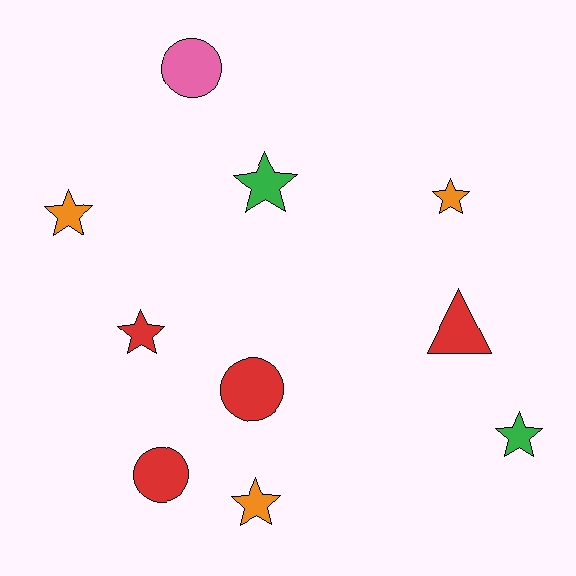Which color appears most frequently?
Red, with 4 objects.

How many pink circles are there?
There is 1 pink circle.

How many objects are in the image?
There are 10 objects.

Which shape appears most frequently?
Star, with 6 objects.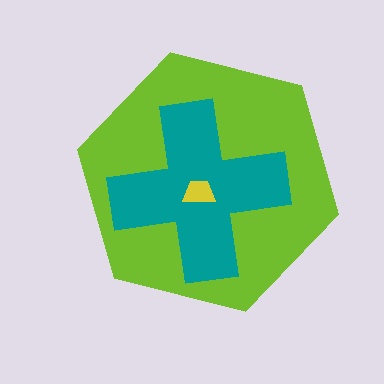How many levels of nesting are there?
3.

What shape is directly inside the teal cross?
The yellow trapezoid.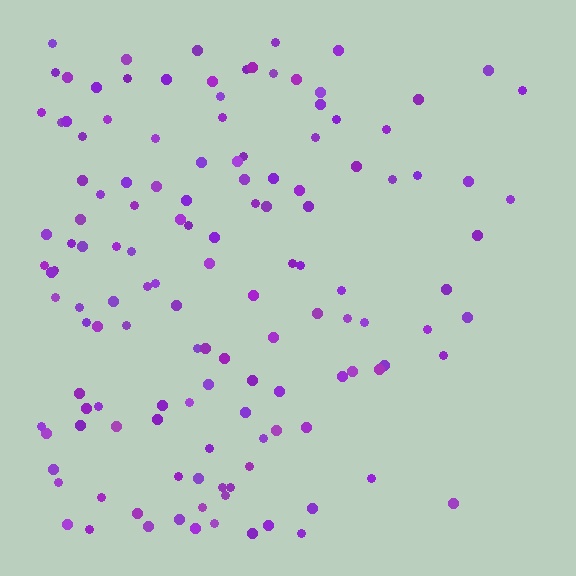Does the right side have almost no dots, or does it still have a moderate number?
Still a moderate number, just noticeably fewer than the left.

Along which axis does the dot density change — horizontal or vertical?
Horizontal.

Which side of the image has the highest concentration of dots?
The left.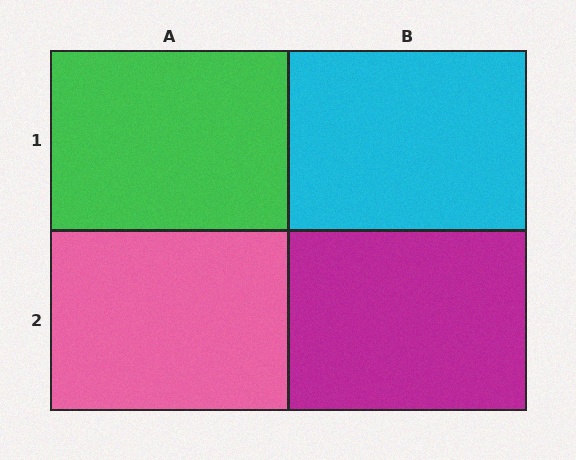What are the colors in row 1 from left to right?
Green, cyan.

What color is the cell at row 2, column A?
Pink.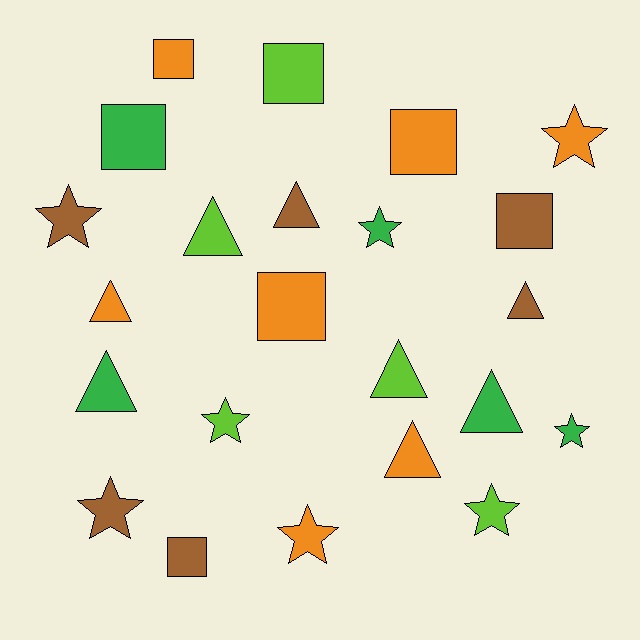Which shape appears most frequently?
Star, with 8 objects.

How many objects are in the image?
There are 23 objects.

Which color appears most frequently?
Orange, with 7 objects.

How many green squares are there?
There is 1 green square.